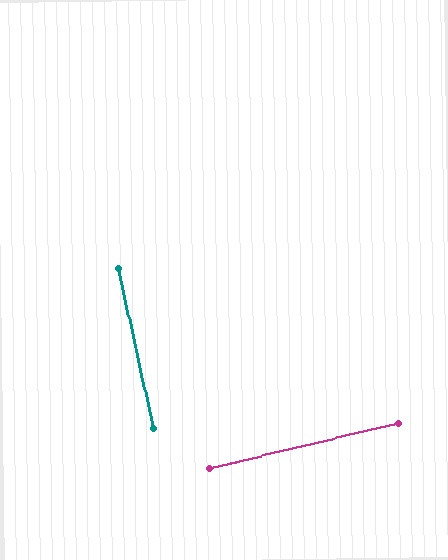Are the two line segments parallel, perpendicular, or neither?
Perpendicular — they meet at approximately 89°.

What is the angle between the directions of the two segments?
Approximately 89 degrees.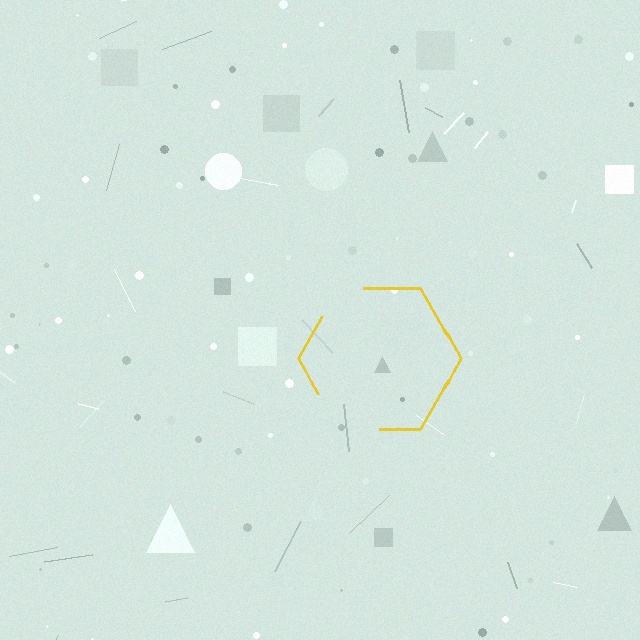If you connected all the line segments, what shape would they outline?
They would outline a hexagon.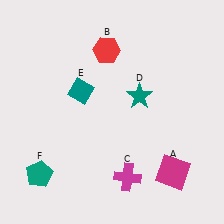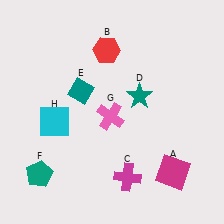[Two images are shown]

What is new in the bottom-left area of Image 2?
A cyan square (H) was added in the bottom-left area of Image 2.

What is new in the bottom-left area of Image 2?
A pink cross (G) was added in the bottom-left area of Image 2.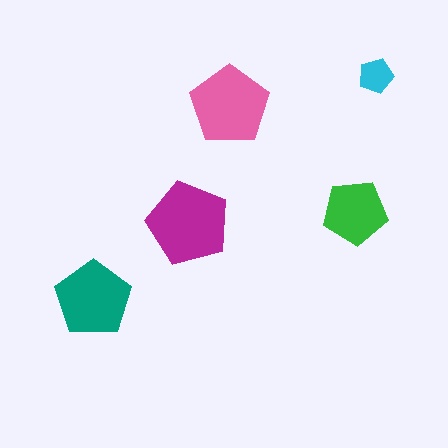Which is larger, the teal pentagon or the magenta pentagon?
The magenta one.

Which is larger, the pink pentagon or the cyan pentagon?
The pink one.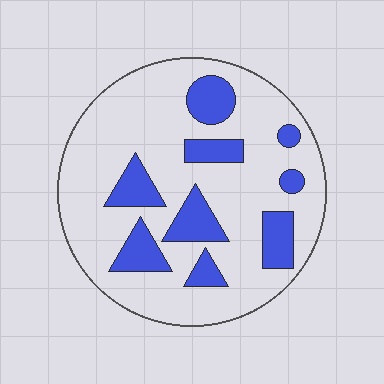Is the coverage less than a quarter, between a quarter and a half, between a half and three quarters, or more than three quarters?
Less than a quarter.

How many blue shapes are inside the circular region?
9.